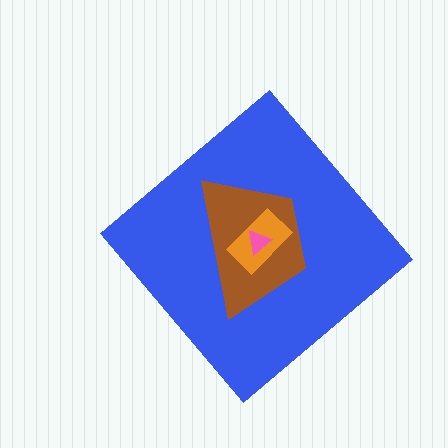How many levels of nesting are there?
4.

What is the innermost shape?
The pink triangle.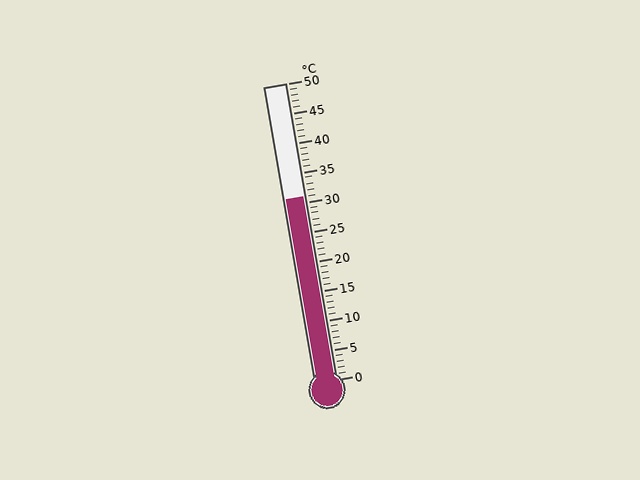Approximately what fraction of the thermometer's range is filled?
The thermometer is filled to approximately 60% of its range.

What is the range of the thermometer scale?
The thermometer scale ranges from 0°C to 50°C.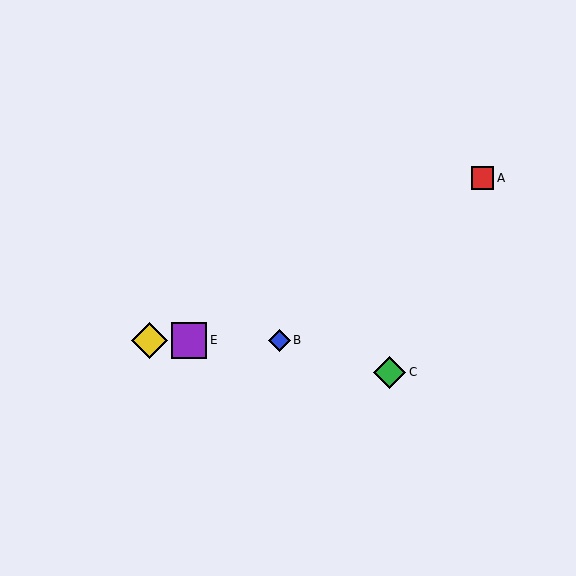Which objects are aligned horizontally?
Objects B, D, E are aligned horizontally.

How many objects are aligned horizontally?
3 objects (B, D, E) are aligned horizontally.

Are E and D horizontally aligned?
Yes, both are at y≈340.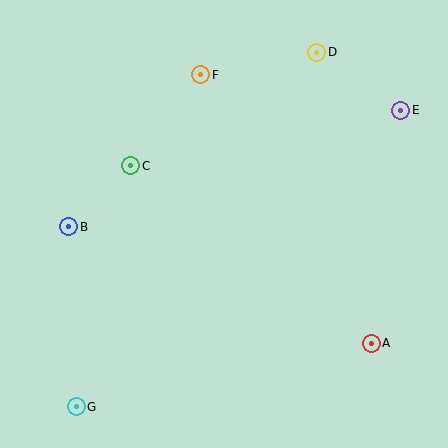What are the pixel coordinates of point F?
Point F is at (201, 75).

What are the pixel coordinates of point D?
Point D is at (317, 52).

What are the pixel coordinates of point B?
Point B is at (69, 227).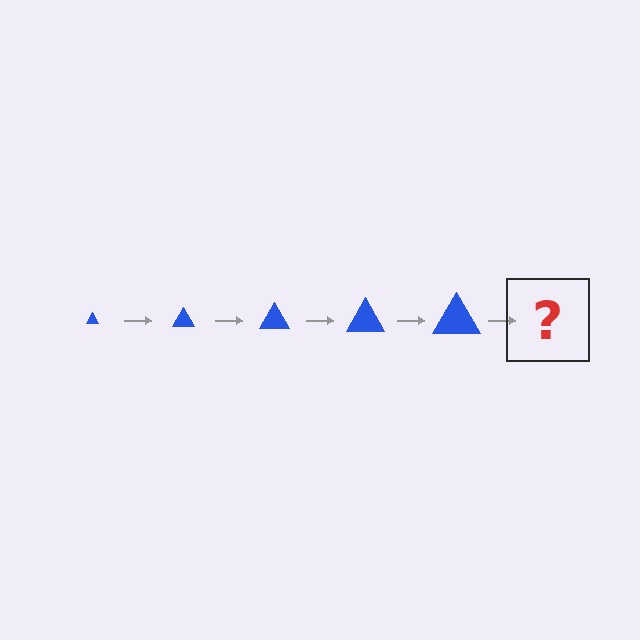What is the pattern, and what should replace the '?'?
The pattern is that the triangle gets progressively larger each step. The '?' should be a blue triangle, larger than the previous one.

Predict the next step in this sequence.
The next step is a blue triangle, larger than the previous one.